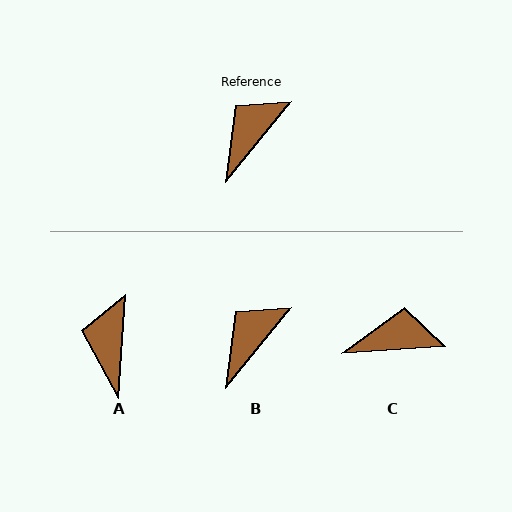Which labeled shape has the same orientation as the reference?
B.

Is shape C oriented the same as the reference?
No, it is off by about 47 degrees.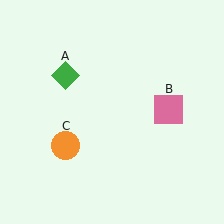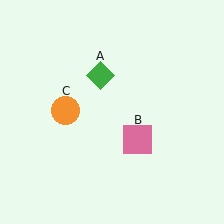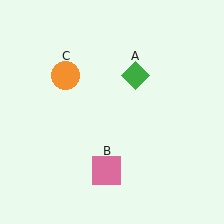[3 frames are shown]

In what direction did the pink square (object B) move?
The pink square (object B) moved down and to the left.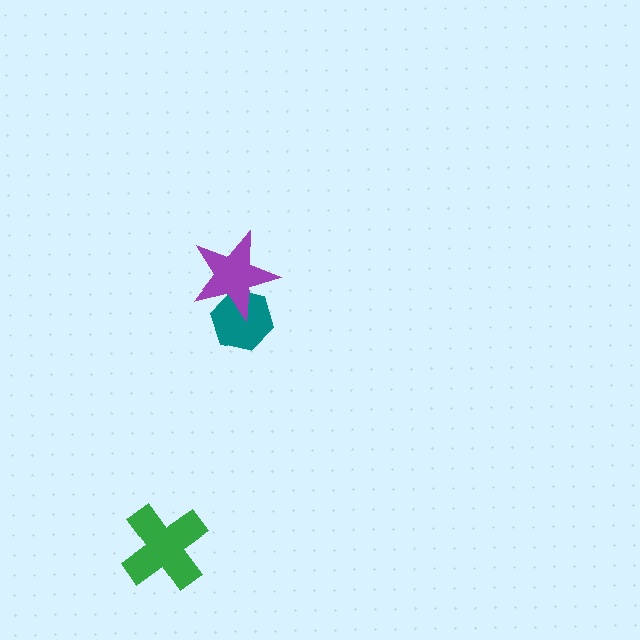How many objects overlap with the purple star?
1 object overlaps with the purple star.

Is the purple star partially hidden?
No, no other shape covers it.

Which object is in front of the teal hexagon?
The purple star is in front of the teal hexagon.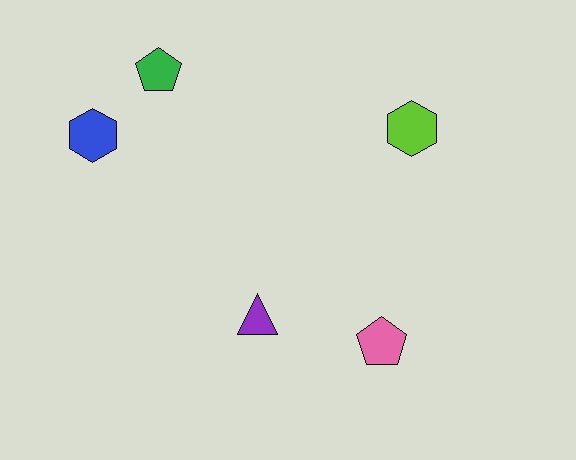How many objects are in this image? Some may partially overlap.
There are 5 objects.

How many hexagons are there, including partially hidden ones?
There are 2 hexagons.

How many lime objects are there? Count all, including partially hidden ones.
There is 1 lime object.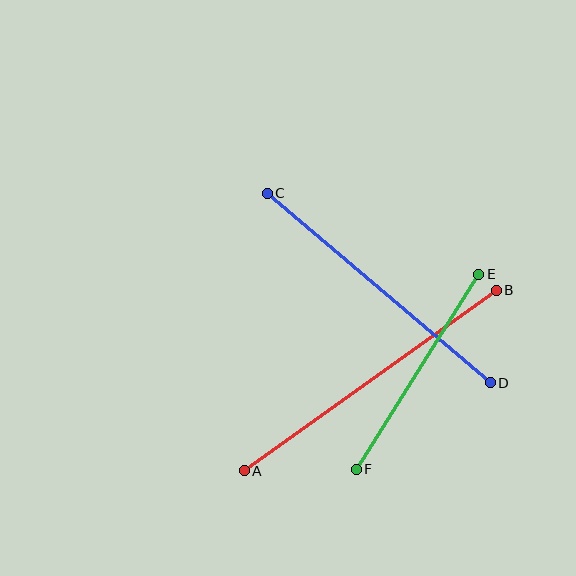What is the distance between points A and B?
The distance is approximately 310 pixels.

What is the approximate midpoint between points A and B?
The midpoint is at approximately (370, 381) pixels.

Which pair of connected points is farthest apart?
Points A and B are farthest apart.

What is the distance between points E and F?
The distance is approximately 230 pixels.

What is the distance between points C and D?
The distance is approximately 293 pixels.